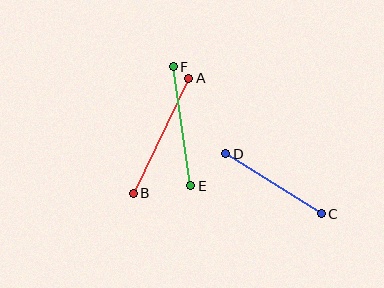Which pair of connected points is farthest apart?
Points A and B are farthest apart.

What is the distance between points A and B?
The distance is approximately 128 pixels.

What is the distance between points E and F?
The distance is approximately 121 pixels.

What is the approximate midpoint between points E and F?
The midpoint is at approximately (182, 126) pixels.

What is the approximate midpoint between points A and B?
The midpoint is at approximately (161, 136) pixels.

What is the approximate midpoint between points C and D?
The midpoint is at approximately (273, 184) pixels.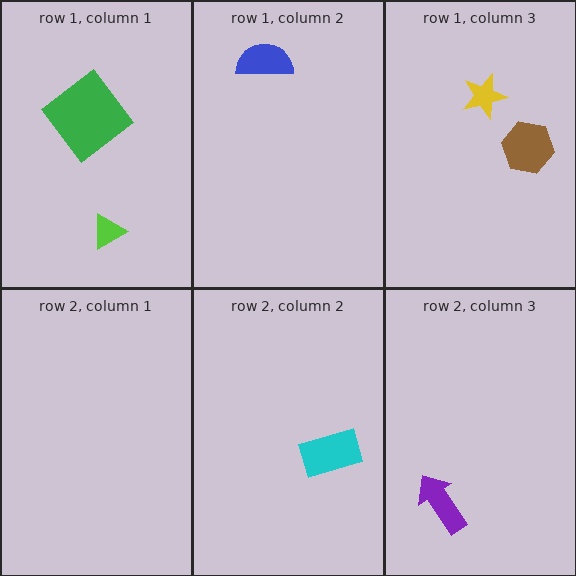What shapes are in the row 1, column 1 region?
The lime triangle, the green diamond.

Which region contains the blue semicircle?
The row 1, column 2 region.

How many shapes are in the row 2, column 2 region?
1.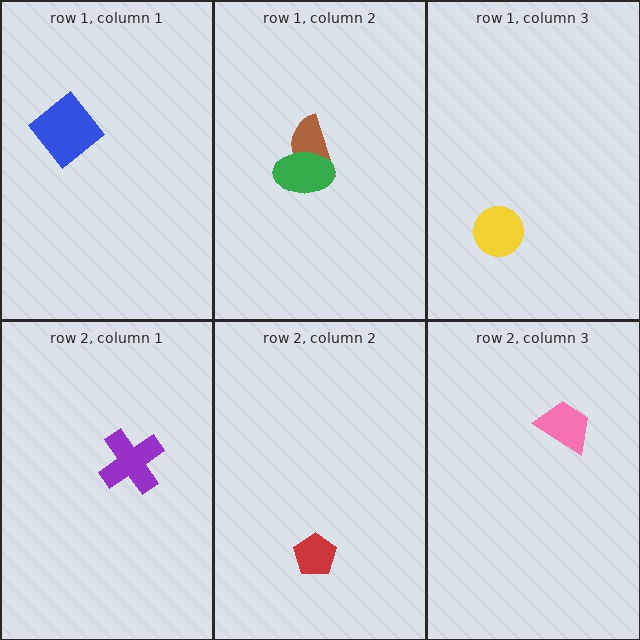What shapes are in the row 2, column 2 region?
The red pentagon.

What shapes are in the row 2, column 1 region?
The purple cross.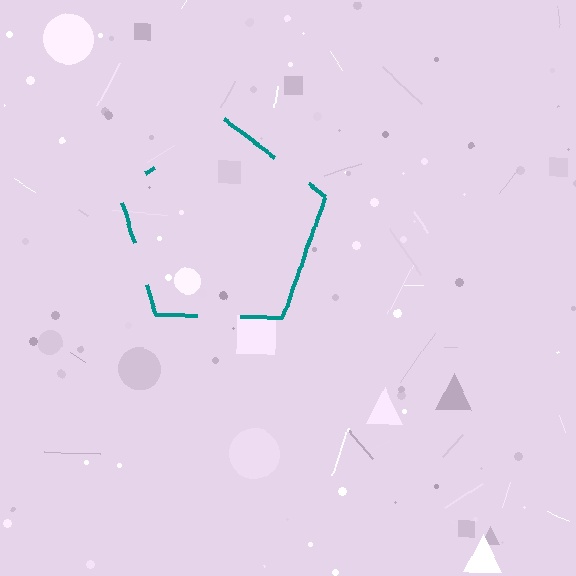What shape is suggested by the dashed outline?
The dashed outline suggests a pentagon.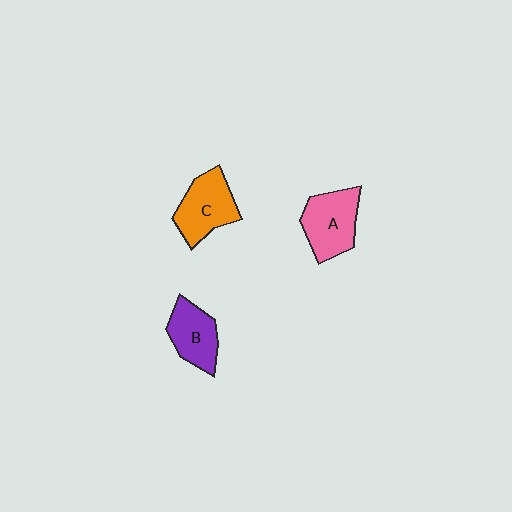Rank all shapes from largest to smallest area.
From largest to smallest: A (pink), C (orange), B (purple).